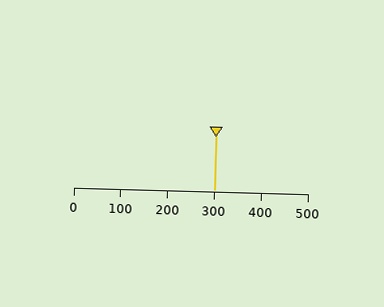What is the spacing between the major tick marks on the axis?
The major ticks are spaced 100 apart.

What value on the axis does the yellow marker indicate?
The marker indicates approximately 300.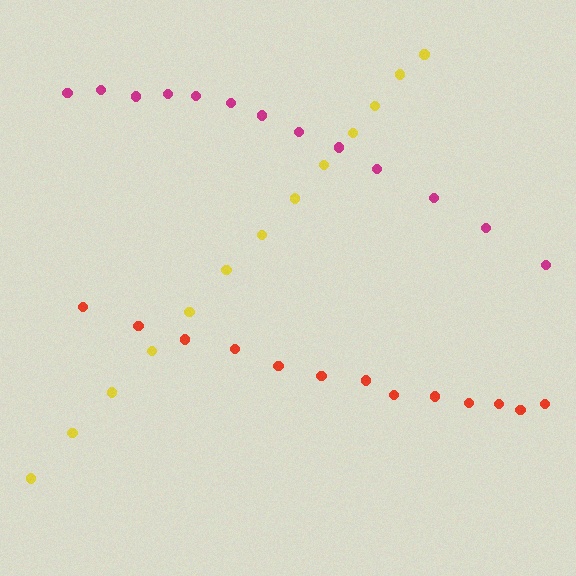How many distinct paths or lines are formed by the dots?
There are 3 distinct paths.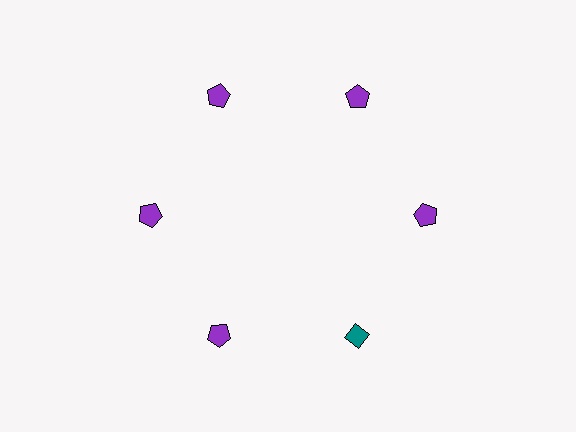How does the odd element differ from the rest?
It differs in both color (teal instead of purple) and shape (diamond instead of pentagon).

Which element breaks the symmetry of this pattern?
The teal diamond at roughly the 5 o'clock position breaks the symmetry. All other shapes are purple pentagons.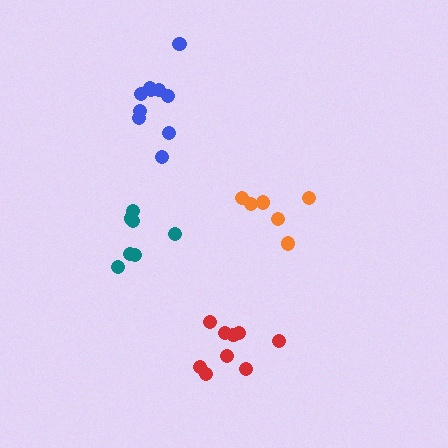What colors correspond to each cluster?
The clusters are colored: blue, orange, teal, red.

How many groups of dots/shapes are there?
There are 4 groups.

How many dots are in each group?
Group 1: 10 dots, Group 2: 6 dots, Group 3: 7 dots, Group 4: 9 dots (32 total).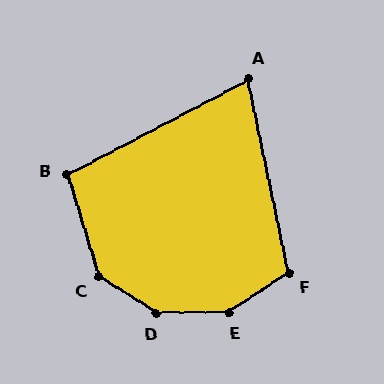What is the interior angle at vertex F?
Approximately 112 degrees (obtuse).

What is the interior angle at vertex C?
Approximately 139 degrees (obtuse).